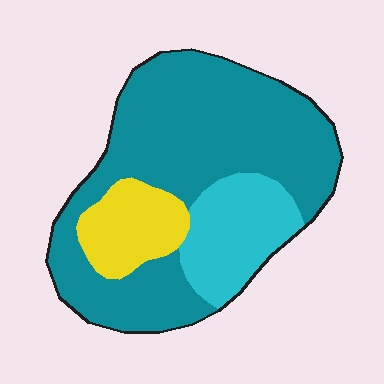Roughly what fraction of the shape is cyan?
Cyan takes up about one fifth (1/5) of the shape.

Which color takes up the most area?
Teal, at roughly 65%.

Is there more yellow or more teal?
Teal.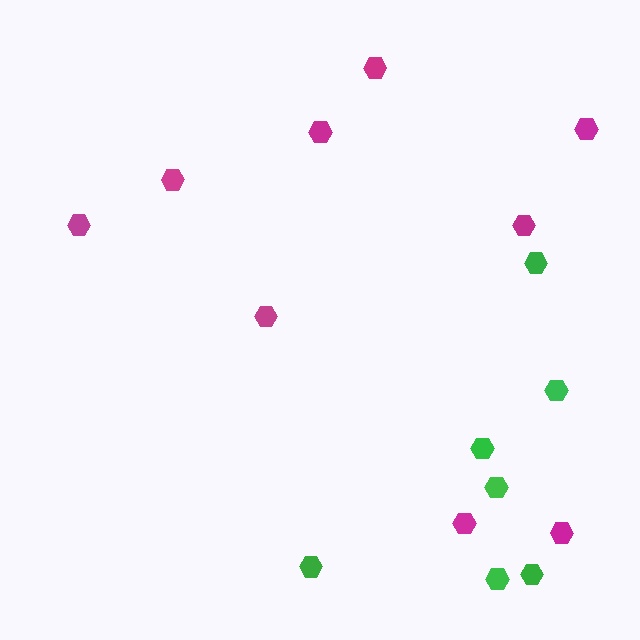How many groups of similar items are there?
There are 2 groups: one group of magenta hexagons (9) and one group of green hexagons (7).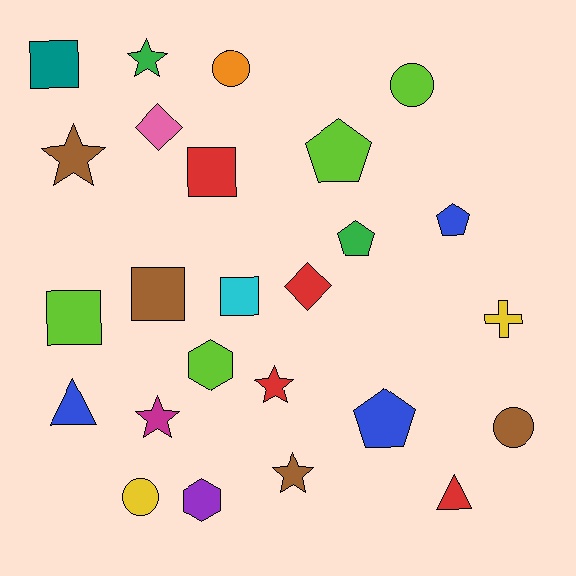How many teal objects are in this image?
There is 1 teal object.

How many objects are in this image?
There are 25 objects.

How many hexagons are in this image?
There are 2 hexagons.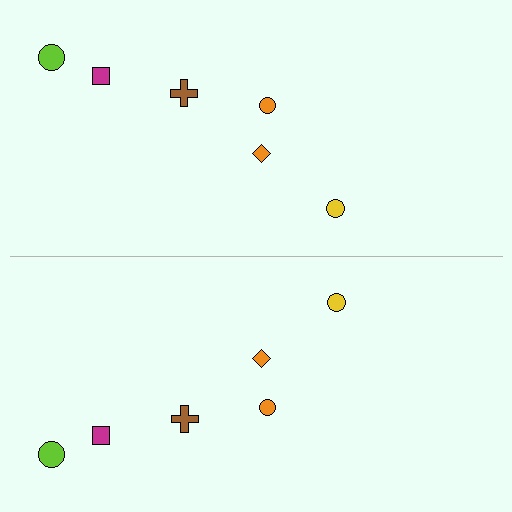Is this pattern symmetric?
Yes, this pattern has bilateral (reflection) symmetry.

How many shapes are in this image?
There are 12 shapes in this image.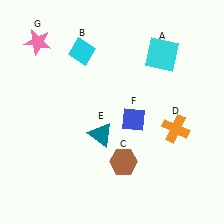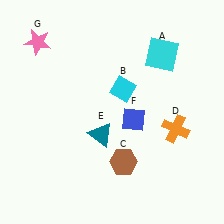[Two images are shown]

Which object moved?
The cyan diamond (B) moved right.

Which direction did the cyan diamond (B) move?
The cyan diamond (B) moved right.